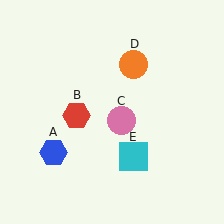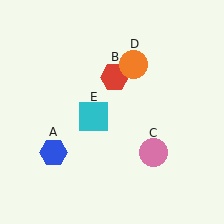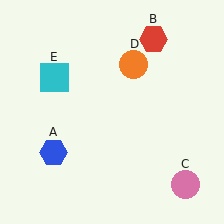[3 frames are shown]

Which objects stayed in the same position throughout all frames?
Blue hexagon (object A) and orange circle (object D) remained stationary.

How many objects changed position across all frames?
3 objects changed position: red hexagon (object B), pink circle (object C), cyan square (object E).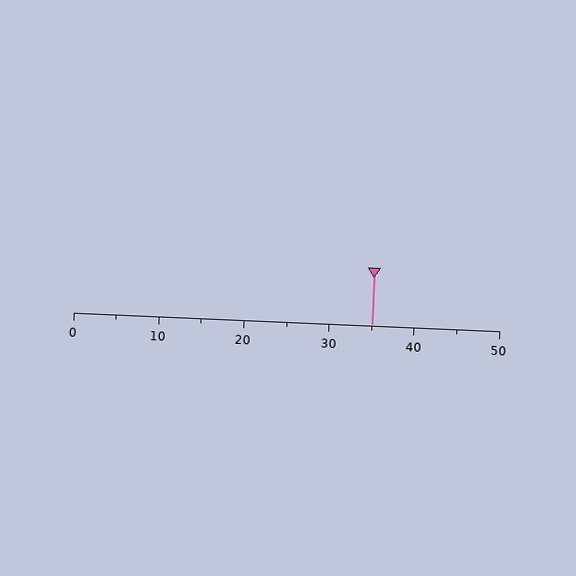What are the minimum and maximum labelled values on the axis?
The axis runs from 0 to 50.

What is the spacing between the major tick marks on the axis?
The major ticks are spaced 10 apart.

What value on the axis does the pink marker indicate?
The marker indicates approximately 35.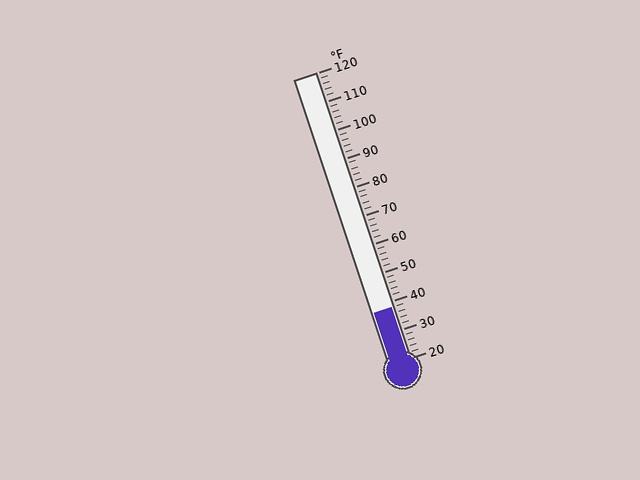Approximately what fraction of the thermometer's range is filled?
The thermometer is filled to approximately 20% of its range.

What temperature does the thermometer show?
The thermometer shows approximately 38°F.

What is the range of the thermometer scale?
The thermometer scale ranges from 20°F to 120°F.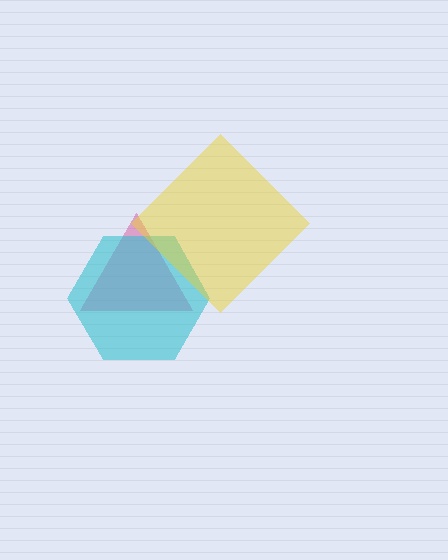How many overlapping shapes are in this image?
There are 3 overlapping shapes in the image.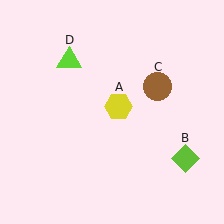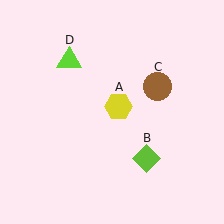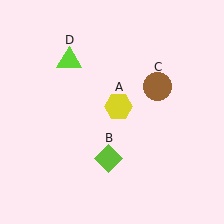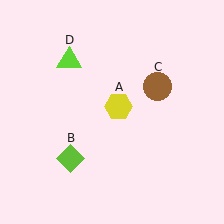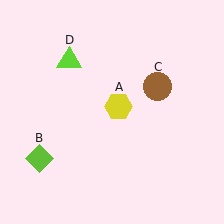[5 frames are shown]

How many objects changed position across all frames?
1 object changed position: lime diamond (object B).